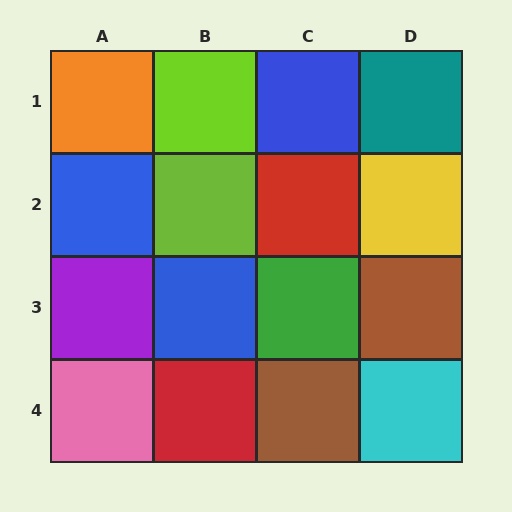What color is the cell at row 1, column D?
Teal.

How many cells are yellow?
1 cell is yellow.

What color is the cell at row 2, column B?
Lime.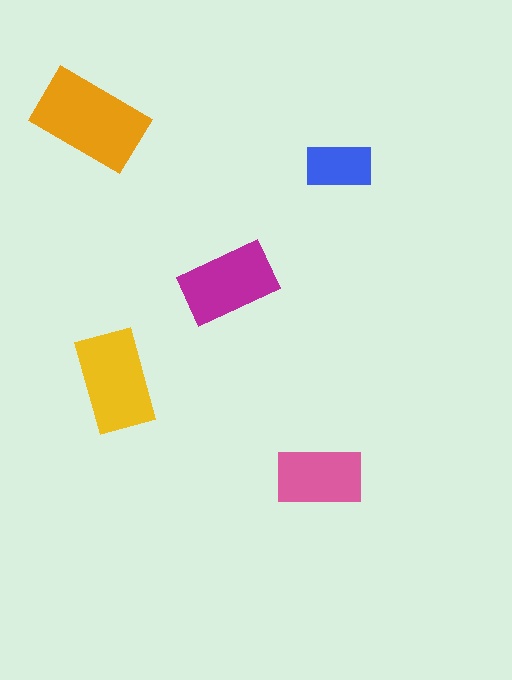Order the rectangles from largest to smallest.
the orange one, the yellow one, the magenta one, the pink one, the blue one.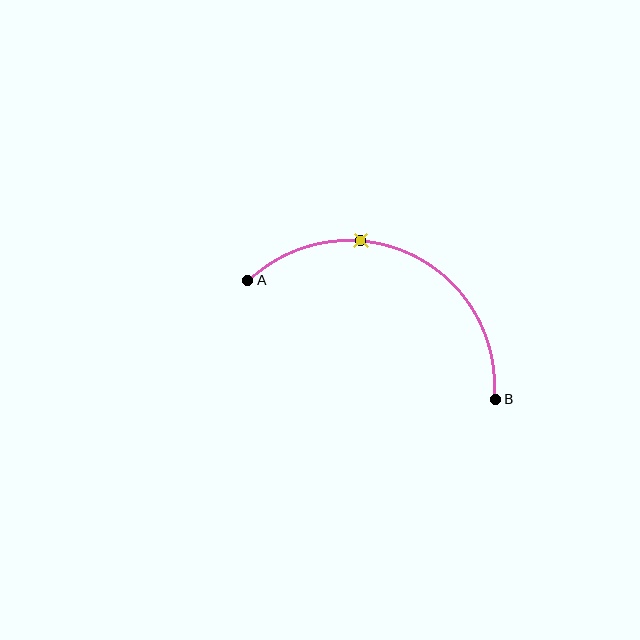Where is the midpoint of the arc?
The arc midpoint is the point on the curve farthest from the straight line joining A and B. It sits above that line.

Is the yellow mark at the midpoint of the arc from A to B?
No. The yellow mark lies on the arc but is closer to endpoint A. The arc midpoint would be at the point on the curve equidistant along the arc from both A and B.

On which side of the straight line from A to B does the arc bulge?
The arc bulges above the straight line connecting A and B.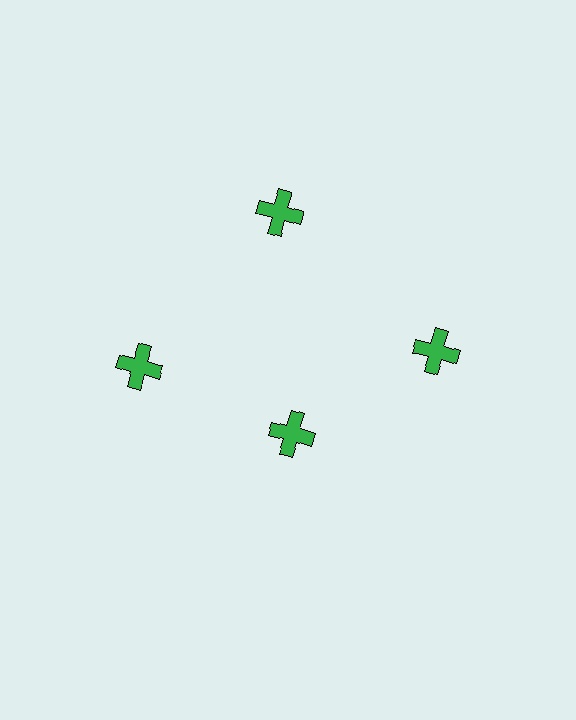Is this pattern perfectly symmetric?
No. The 4 green crosses are arranged in a ring, but one element near the 6 o'clock position is pulled inward toward the center, breaking the 4-fold rotational symmetry.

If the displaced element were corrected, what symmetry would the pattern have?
It would have 4-fold rotational symmetry — the pattern would map onto itself every 90 degrees.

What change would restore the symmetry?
The symmetry would be restored by moving it outward, back onto the ring so that all 4 crosses sit at equal angles and equal distance from the center.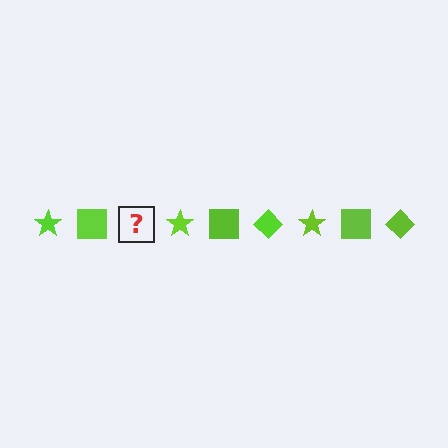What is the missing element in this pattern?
The missing element is a lime diamond.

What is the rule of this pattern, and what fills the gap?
The rule is that the pattern cycles through star, square, diamond shapes in lime. The gap should be filled with a lime diamond.